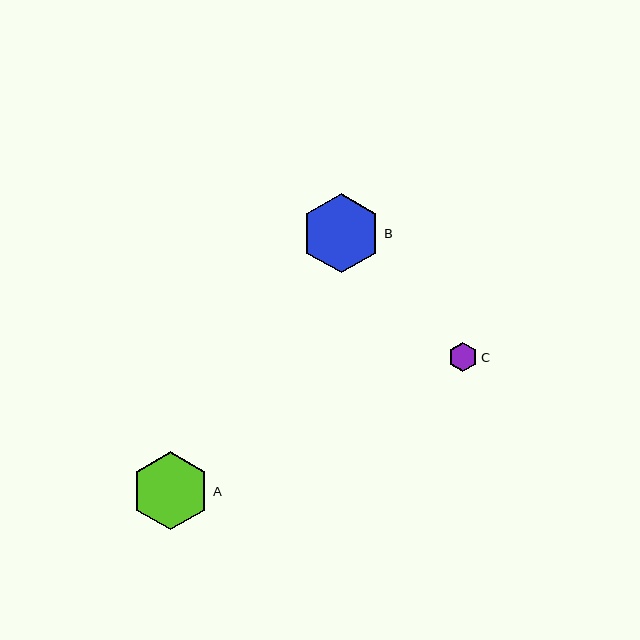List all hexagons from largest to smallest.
From largest to smallest: B, A, C.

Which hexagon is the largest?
Hexagon B is the largest with a size of approximately 80 pixels.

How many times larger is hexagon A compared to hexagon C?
Hexagon A is approximately 2.6 times the size of hexagon C.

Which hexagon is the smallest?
Hexagon C is the smallest with a size of approximately 30 pixels.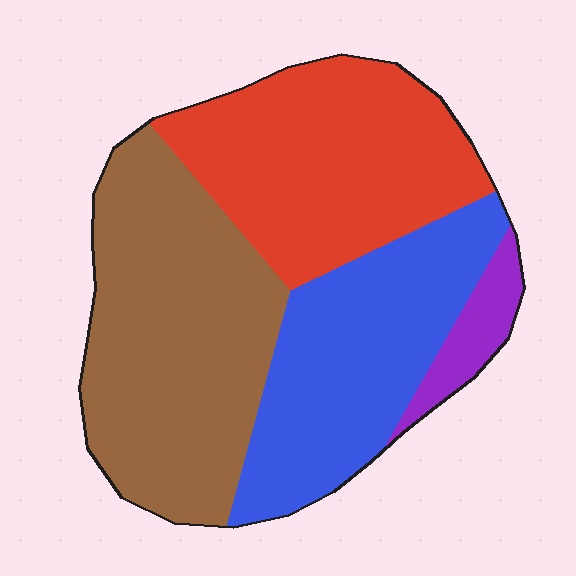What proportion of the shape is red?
Red takes up between a sixth and a third of the shape.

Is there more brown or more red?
Brown.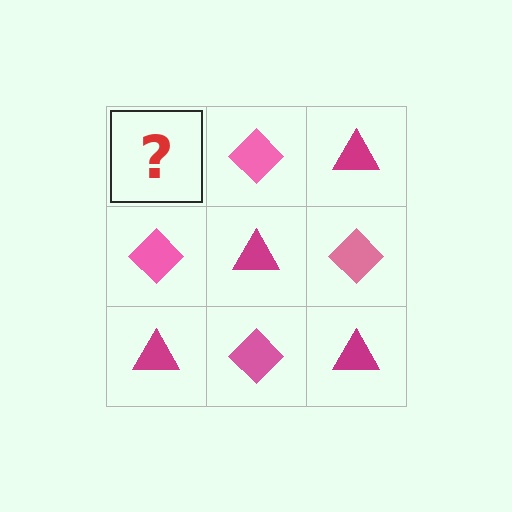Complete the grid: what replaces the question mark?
The question mark should be replaced with a magenta triangle.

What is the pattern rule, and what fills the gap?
The rule is that it alternates magenta triangle and pink diamond in a checkerboard pattern. The gap should be filled with a magenta triangle.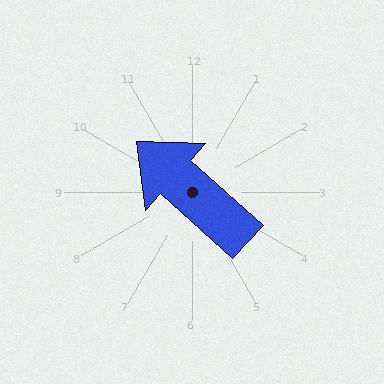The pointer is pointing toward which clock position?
Roughly 10 o'clock.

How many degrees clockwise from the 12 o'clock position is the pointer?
Approximately 312 degrees.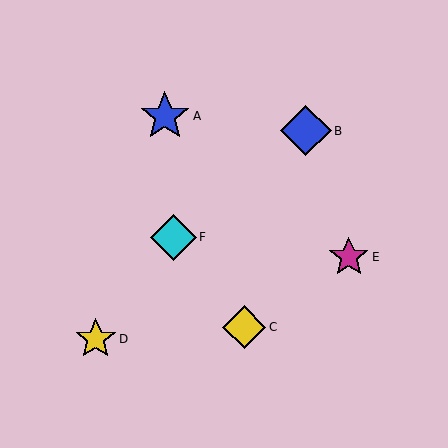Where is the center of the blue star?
The center of the blue star is at (165, 116).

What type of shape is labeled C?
Shape C is a yellow diamond.